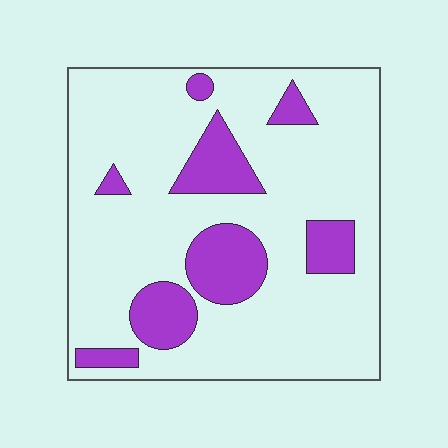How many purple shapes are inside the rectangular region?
8.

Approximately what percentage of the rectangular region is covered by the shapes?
Approximately 20%.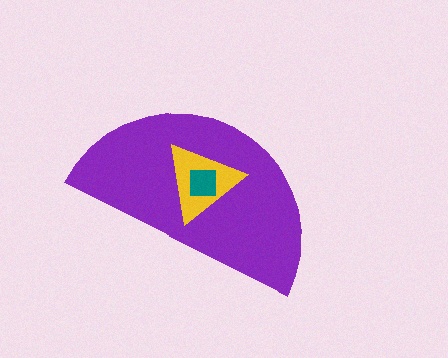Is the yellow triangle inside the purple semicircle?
Yes.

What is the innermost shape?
The teal square.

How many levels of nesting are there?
3.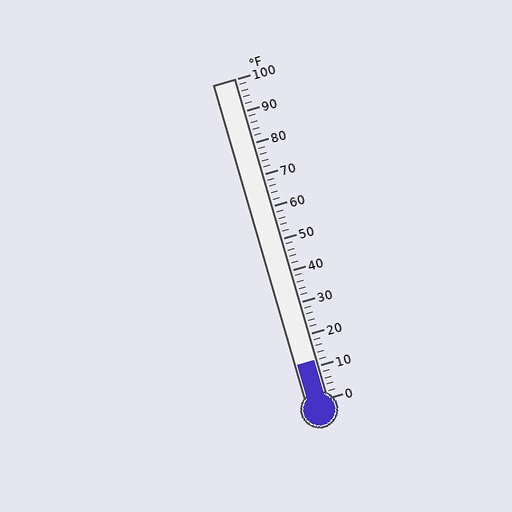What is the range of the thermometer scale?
The thermometer scale ranges from 0°F to 100°F.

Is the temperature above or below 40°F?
The temperature is below 40°F.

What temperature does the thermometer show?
The thermometer shows approximately 12°F.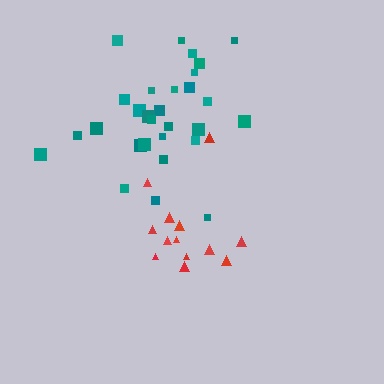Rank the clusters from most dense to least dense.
teal, red.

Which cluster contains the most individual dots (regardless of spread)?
Teal (29).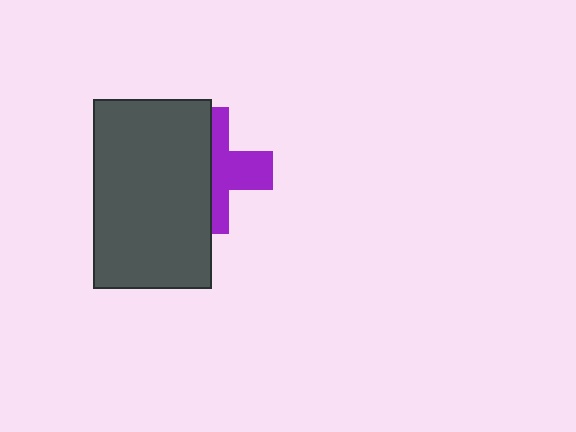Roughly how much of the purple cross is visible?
About half of it is visible (roughly 47%).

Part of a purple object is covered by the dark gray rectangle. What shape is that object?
It is a cross.